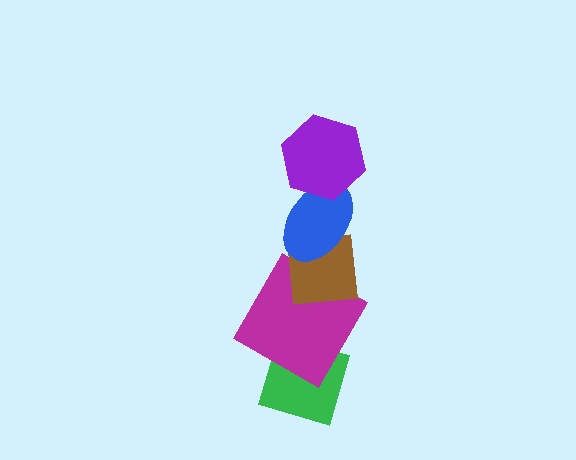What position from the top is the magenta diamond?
The magenta diamond is 4th from the top.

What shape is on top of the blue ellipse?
The purple hexagon is on top of the blue ellipse.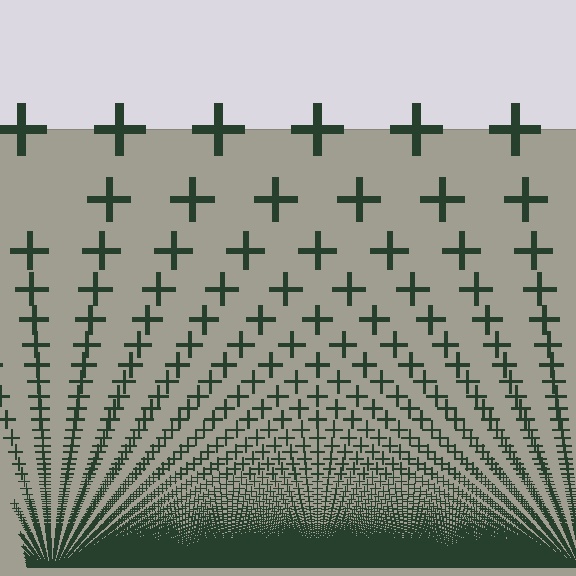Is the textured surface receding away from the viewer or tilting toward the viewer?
The surface appears to tilt toward the viewer. Texture elements get larger and sparser toward the top.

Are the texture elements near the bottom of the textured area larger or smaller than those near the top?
Smaller. The gradient is inverted — elements near the bottom are smaller and denser.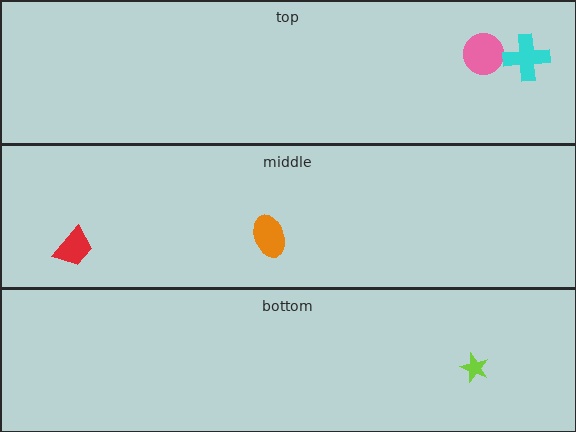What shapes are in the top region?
The pink circle, the cyan cross.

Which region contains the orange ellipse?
The middle region.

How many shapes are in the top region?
2.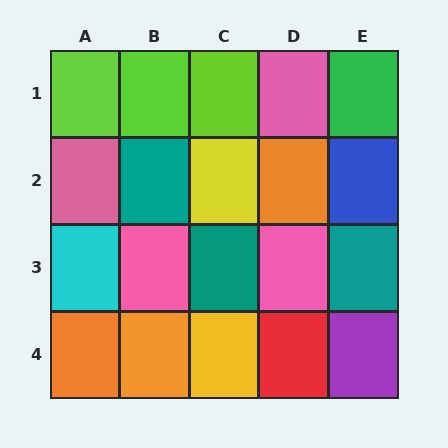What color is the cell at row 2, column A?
Pink.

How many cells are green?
1 cell is green.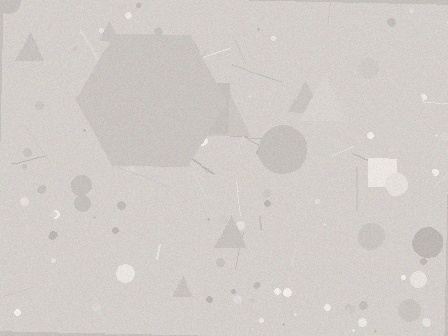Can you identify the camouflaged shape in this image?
The camouflaged shape is a hexagon.